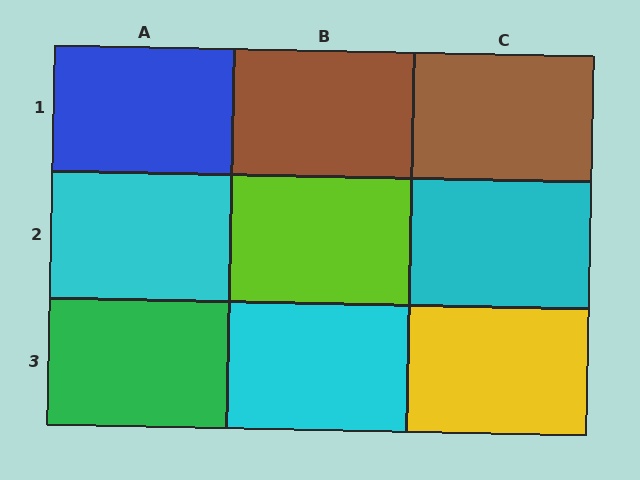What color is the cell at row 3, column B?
Cyan.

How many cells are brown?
2 cells are brown.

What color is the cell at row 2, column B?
Lime.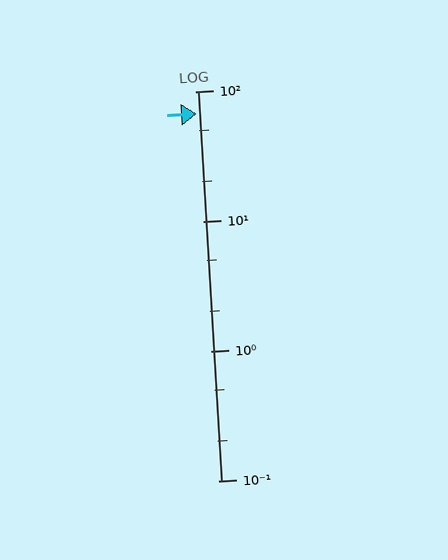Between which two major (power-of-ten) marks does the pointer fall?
The pointer is between 10 and 100.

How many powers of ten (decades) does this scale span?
The scale spans 3 decades, from 0.1 to 100.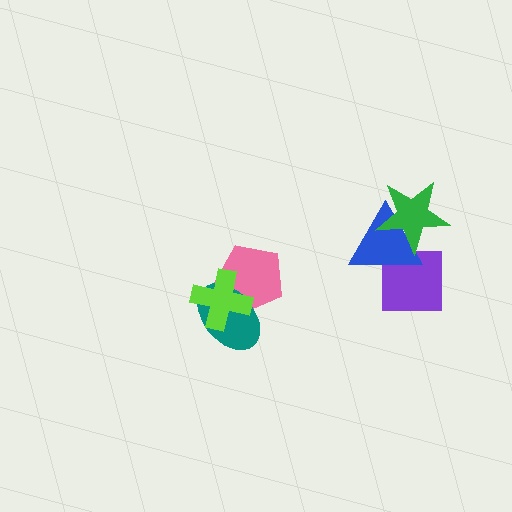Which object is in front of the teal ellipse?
The lime cross is in front of the teal ellipse.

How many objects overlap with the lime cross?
2 objects overlap with the lime cross.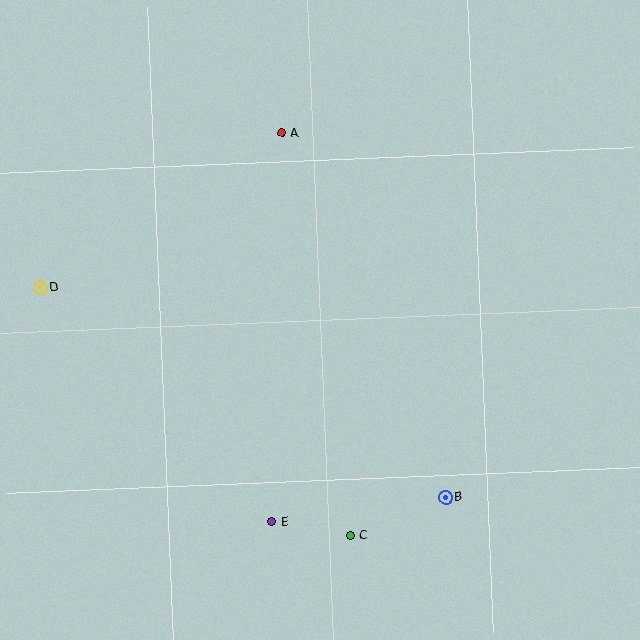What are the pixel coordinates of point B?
Point B is at (446, 497).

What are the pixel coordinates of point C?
Point C is at (350, 536).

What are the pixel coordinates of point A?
Point A is at (281, 133).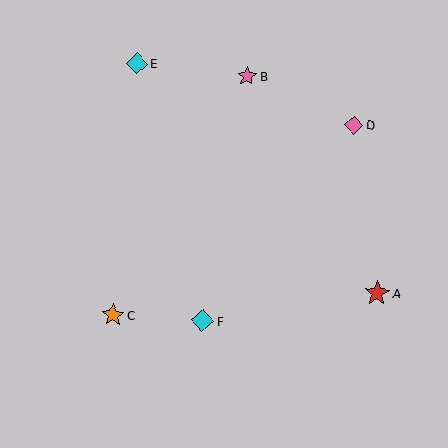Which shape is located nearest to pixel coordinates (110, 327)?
The orange star (labeled C) at (113, 315) is nearest to that location.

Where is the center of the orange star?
The center of the orange star is at (113, 315).